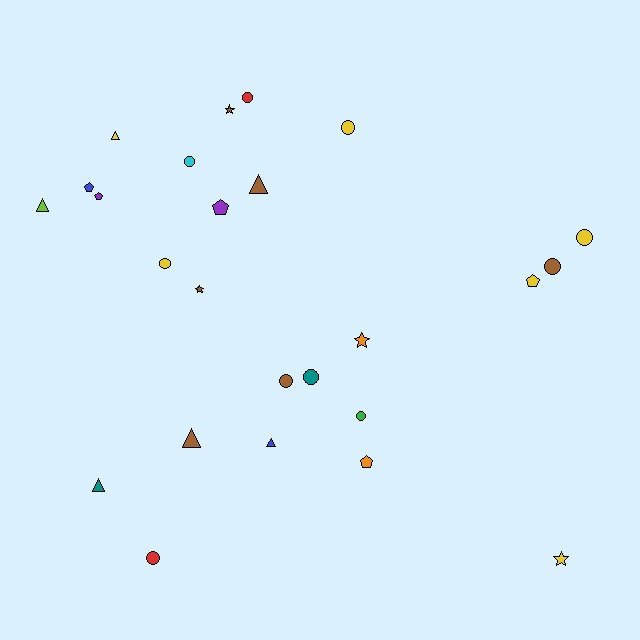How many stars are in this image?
There are 4 stars.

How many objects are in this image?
There are 25 objects.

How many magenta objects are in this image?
There are no magenta objects.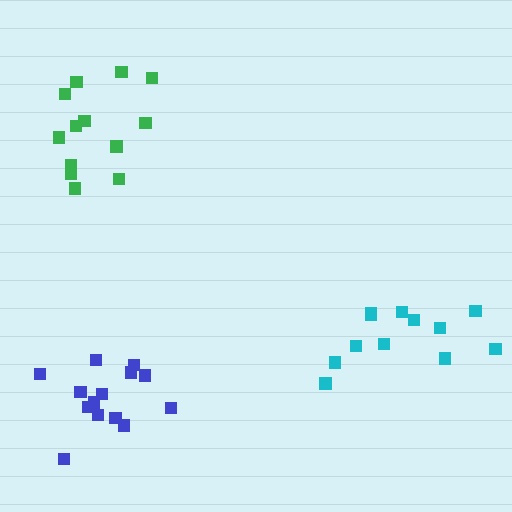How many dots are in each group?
Group 1: 12 dots, Group 2: 14 dots, Group 3: 13 dots (39 total).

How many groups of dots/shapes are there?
There are 3 groups.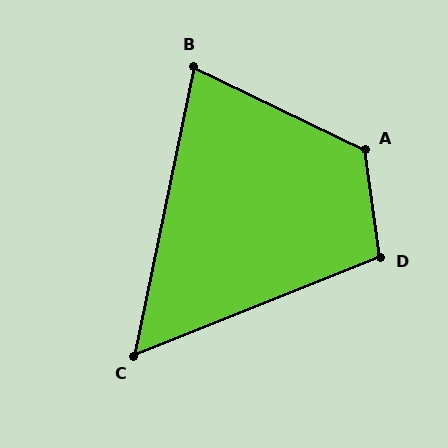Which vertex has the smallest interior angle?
C, at approximately 56 degrees.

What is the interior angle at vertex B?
Approximately 76 degrees (acute).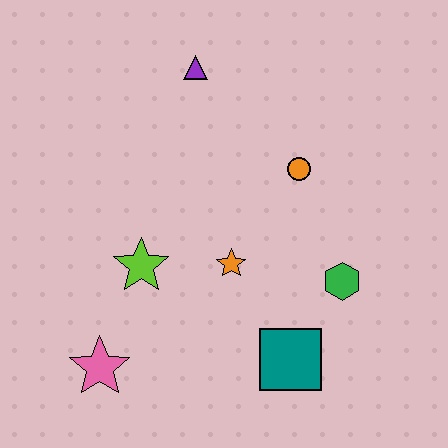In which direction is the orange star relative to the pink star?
The orange star is to the right of the pink star.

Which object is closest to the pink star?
The lime star is closest to the pink star.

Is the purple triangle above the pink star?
Yes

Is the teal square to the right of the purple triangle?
Yes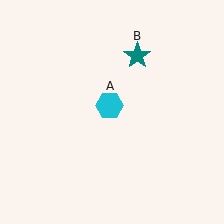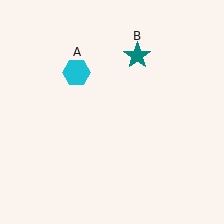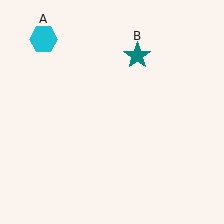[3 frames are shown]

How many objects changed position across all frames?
1 object changed position: cyan hexagon (object A).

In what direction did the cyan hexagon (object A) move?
The cyan hexagon (object A) moved up and to the left.